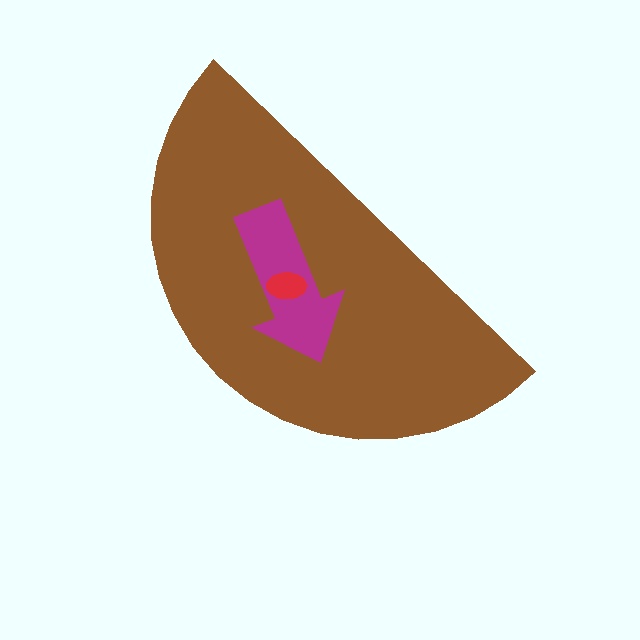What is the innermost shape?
The red ellipse.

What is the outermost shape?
The brown semicircle.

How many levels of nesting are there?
3.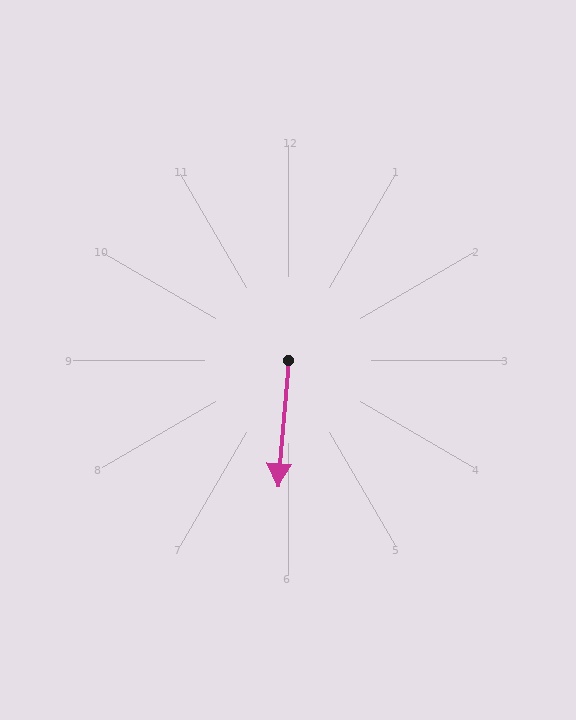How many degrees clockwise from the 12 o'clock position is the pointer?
Approximately 185 degrees.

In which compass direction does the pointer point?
South.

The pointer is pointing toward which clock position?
Roughly 6 o'clock.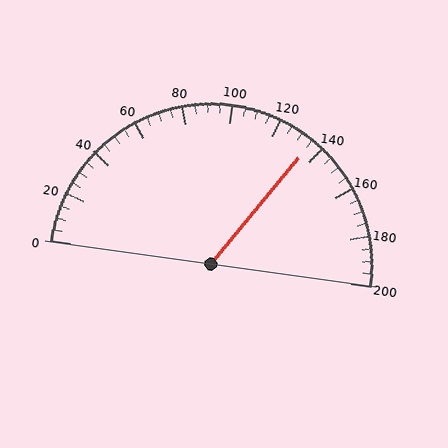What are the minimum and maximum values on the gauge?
The gauge ranges from 0 to 200.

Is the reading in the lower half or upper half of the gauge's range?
The reading is in the upper half of the range (0 to 200).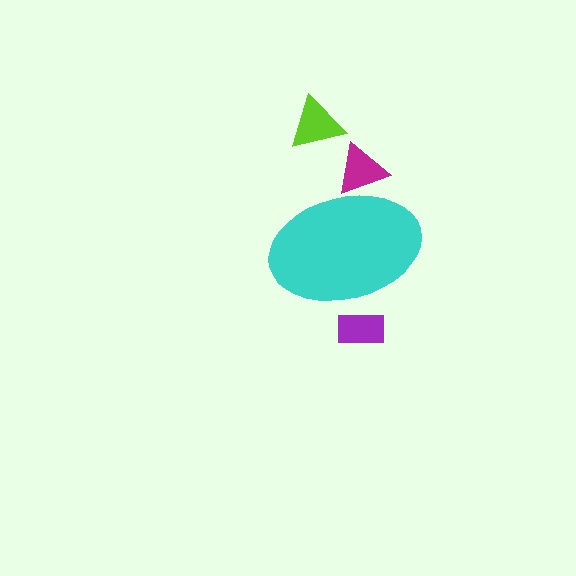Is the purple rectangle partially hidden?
Yes, the purple rectangle is partially hidden behind the cyan ellipse.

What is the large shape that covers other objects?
A cyan ellipse.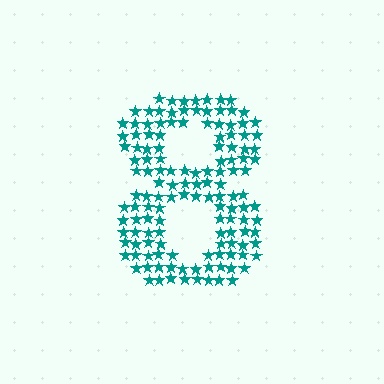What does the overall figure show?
The overall figure shows the digit 8.